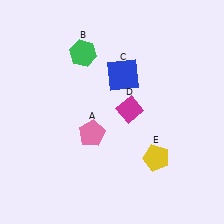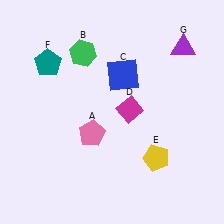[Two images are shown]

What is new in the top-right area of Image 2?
A purple triangle (G) was added in the top-right area of Image 2.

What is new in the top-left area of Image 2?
A teal pentagon (F) was added in the top-left area of Image 2.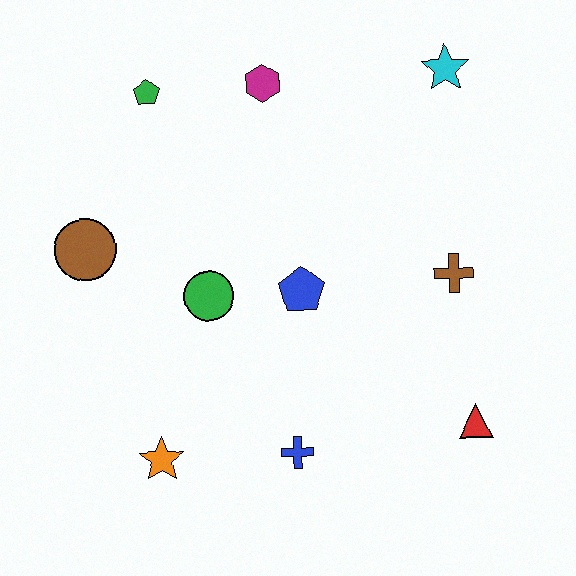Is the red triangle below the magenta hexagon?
Yes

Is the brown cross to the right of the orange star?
Yes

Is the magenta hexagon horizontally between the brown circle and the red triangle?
Yes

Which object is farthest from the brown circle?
The red triangle is farthest from the brown circle.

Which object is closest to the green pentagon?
The magenta hexagon is closest to the green pentagon.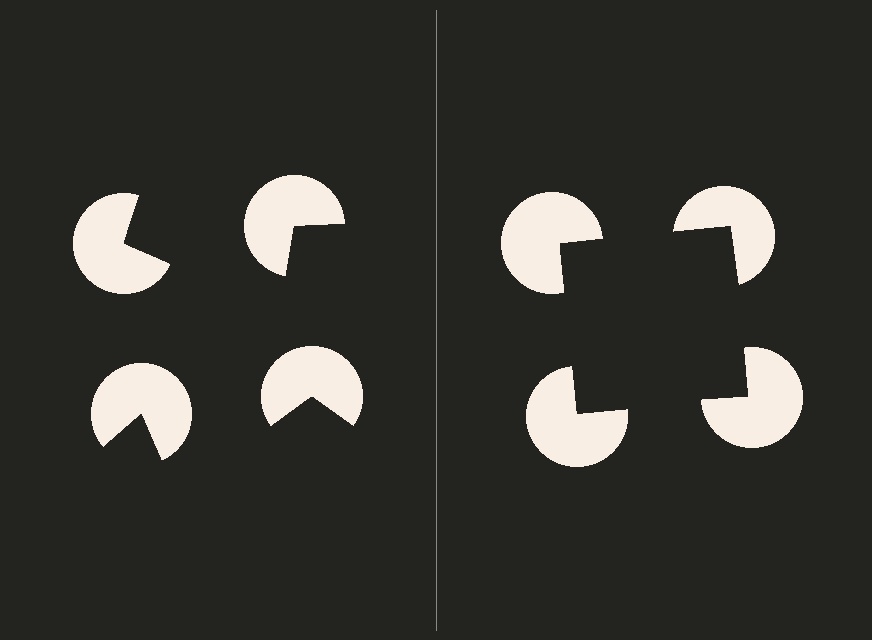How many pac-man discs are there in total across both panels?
8 — 4 on each side.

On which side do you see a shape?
An illusory square appears on the right side. On the left side the wedge cuts are rotated, so no coherent shape forms.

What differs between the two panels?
The pac-man discs are positioned identically on both sides; only the wedge orientations differ. On the right they align to a square; on the left they are misaligned.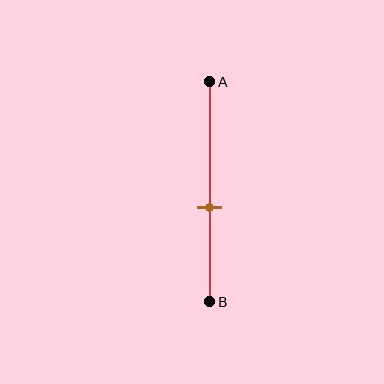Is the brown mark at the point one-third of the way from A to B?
No, the mark is at about 55% from A, not at the 33% one-third point.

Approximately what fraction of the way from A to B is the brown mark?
The brown mark is approximately 55% of the way from A to B.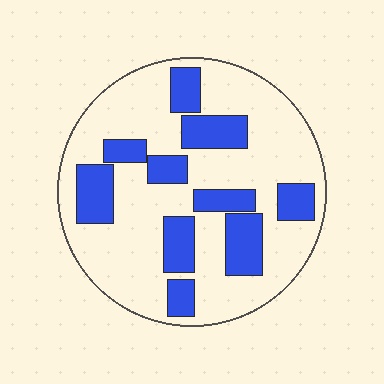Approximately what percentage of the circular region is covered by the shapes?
Approximately 30%.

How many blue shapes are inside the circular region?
10.